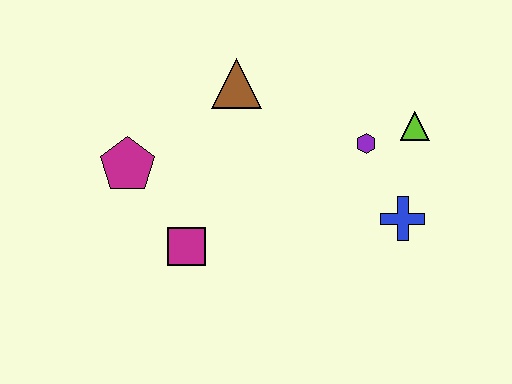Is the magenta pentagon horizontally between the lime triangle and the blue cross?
No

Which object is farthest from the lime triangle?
The magenta pentagon is farthest from the lime triangle.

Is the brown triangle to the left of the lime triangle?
Yes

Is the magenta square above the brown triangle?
No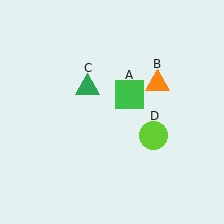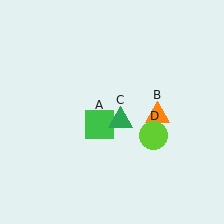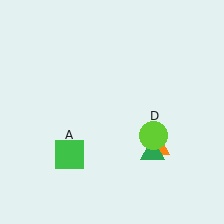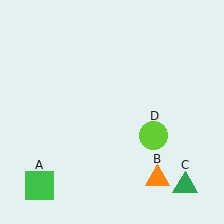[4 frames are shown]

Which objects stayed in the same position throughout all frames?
Lime circle (object D) remained stationary.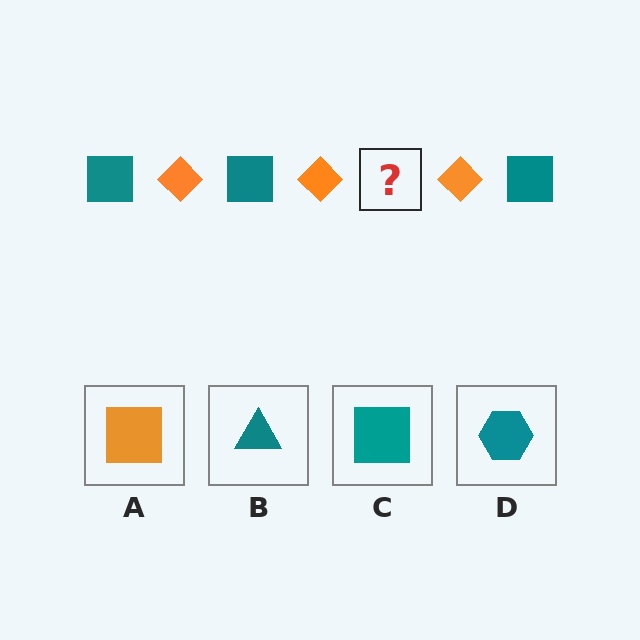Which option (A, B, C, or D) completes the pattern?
C.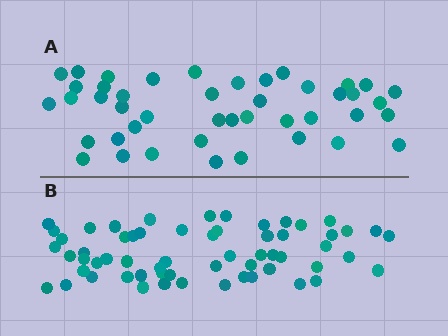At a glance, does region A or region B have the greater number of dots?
Region B (the bottom region) has more dots.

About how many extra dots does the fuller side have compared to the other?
Region B has approximately 15 more dots than region A.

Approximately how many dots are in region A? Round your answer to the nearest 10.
About 40 dots. (The exact count is 44, which rounds to 40.)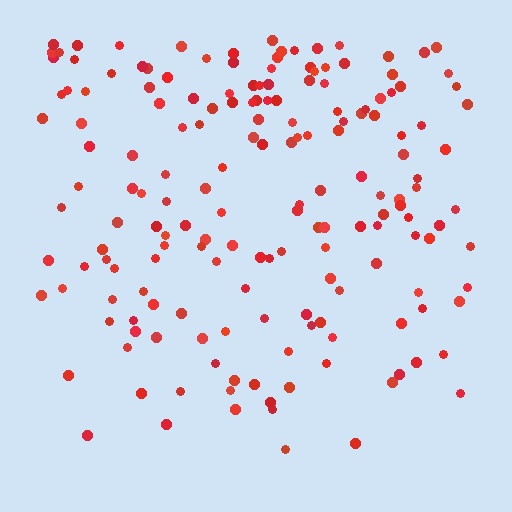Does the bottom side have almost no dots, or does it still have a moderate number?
Still a moderate number, just noticeably fewer than the top.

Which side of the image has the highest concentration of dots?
The top.